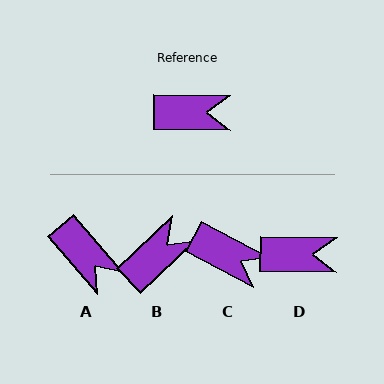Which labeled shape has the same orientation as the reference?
D.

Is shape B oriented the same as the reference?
No, it is off by about 44 degrees.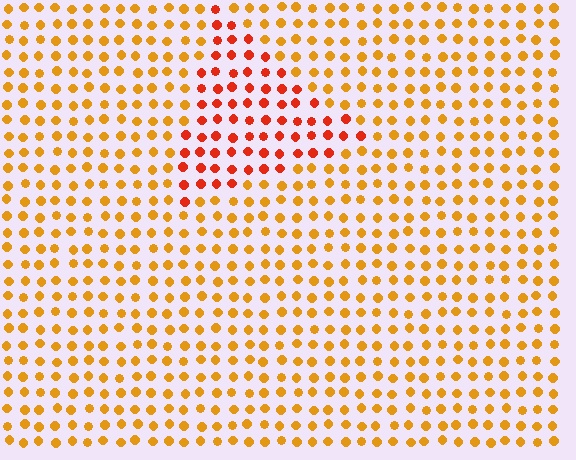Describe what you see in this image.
The image is filled with small orange elements in a uniform arrangement. A triangle-shaped region is visible where the elements are tinted to a slightly different hue, forming a subtle color boundary.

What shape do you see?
I see a triangle.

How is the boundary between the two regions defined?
The boundary is defined purely by a slight shift in hue (about 32 degrees). Spacing, size, and orientation are identical on both sides.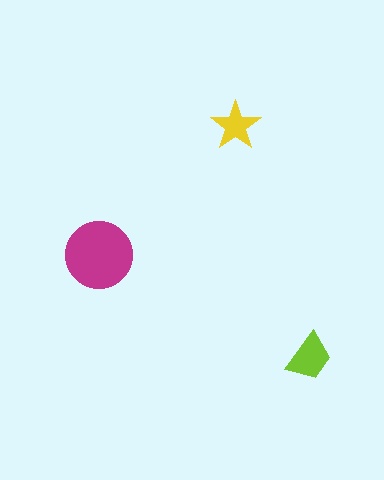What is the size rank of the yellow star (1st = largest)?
3rd.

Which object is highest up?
The yellow star is topmost.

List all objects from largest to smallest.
The magenta circle, the lime trapezoid, the yellow star.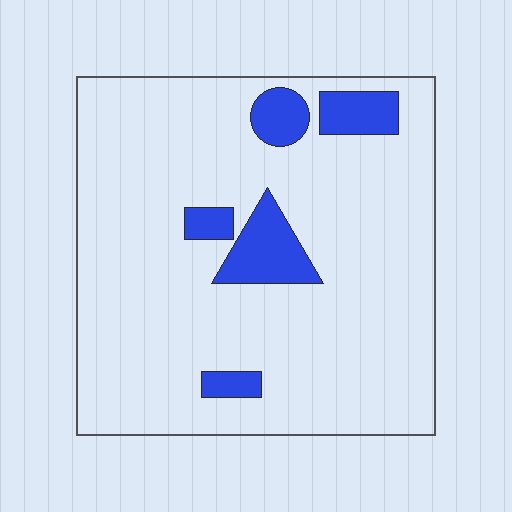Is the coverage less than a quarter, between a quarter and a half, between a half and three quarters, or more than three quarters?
Less than a quarter.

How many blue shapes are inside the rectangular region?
5.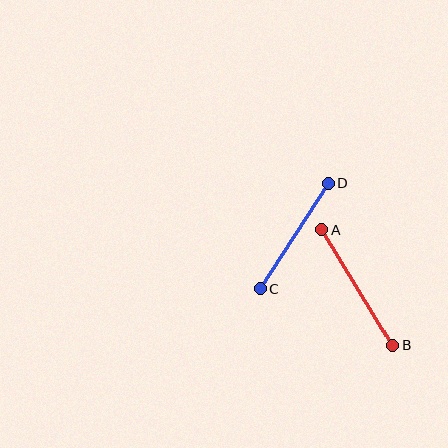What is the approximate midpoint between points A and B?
The midpoint is at approximately (357, 288) pixels.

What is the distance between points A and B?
The distance is approximately 136 pixels.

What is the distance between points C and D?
The distance is approximately 125 pixels.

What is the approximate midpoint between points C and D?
The midpoint is at approximately (294, 236) pixels.